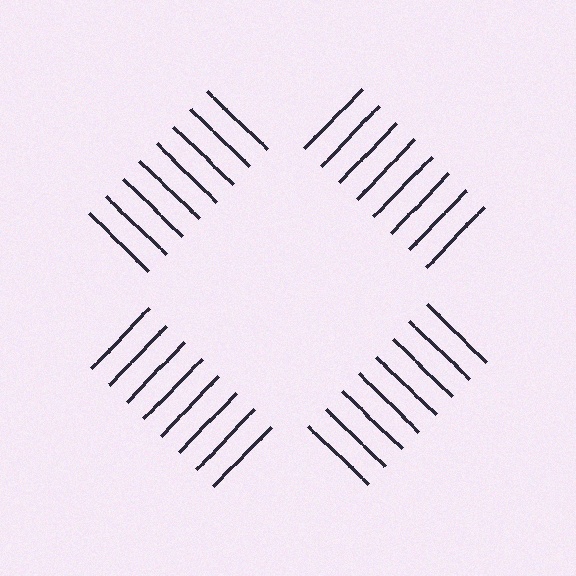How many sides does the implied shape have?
4 sides — the line-ends trace a square.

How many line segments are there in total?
32 — 8 along each of the 4 edges.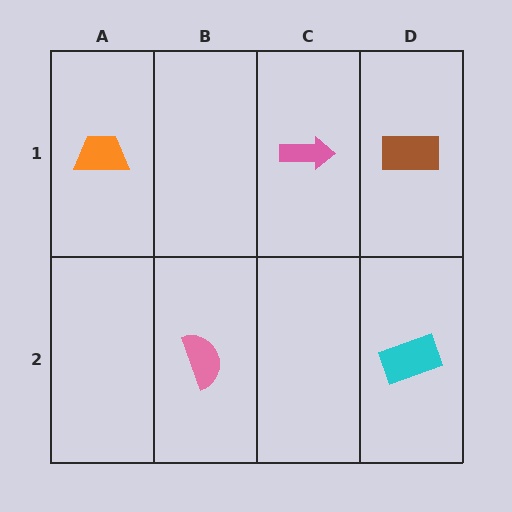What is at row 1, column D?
A brown rectangle.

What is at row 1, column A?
An orange trapezoid.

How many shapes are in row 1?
3 shapes.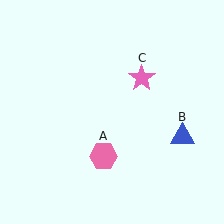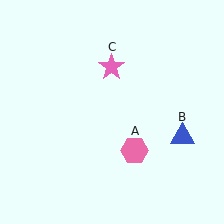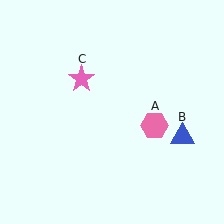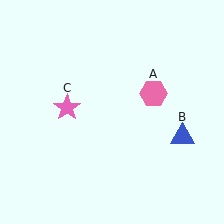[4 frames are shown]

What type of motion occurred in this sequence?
The pink hexagon (object A), pink star (object C) rotated counterclockwise around the center of the scene.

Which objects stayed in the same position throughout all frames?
Blue triangle (object B) remained stationary.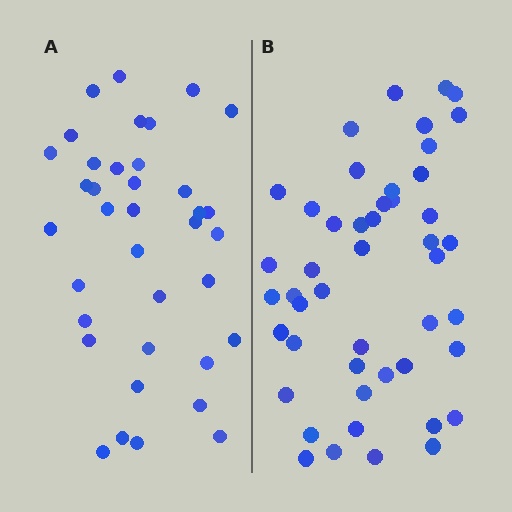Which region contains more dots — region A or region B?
Region B (the right region) has more dots.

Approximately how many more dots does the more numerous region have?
Region B has roughly 10 or so more dots than region A.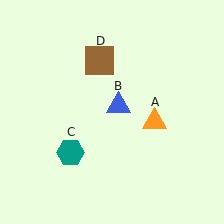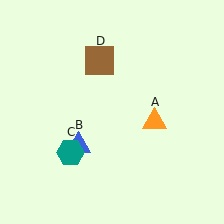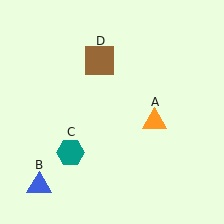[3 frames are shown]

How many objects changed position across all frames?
1 object changed position: blue triangle (object B).